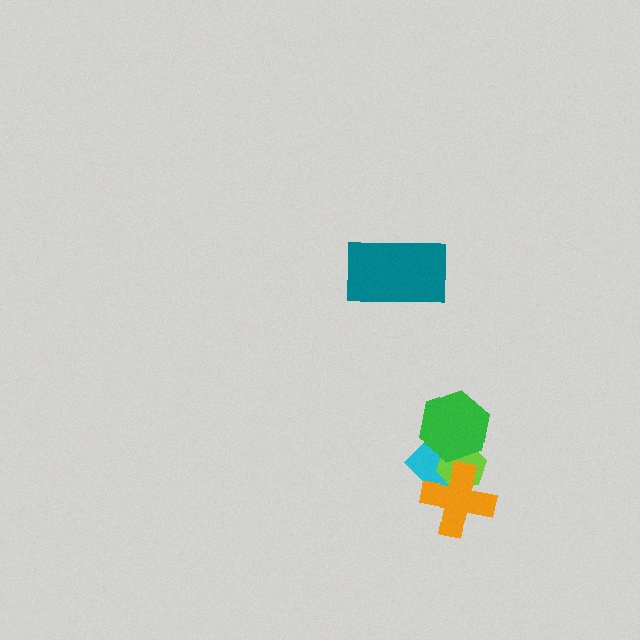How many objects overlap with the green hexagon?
2 objects overlap with the green hexagon.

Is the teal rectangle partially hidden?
No, no other shape covers it.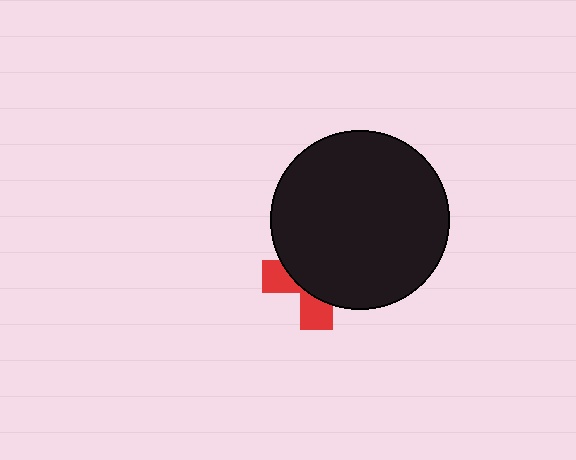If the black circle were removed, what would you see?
You would see the complete red cross.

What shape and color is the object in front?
The object in front is a black circle.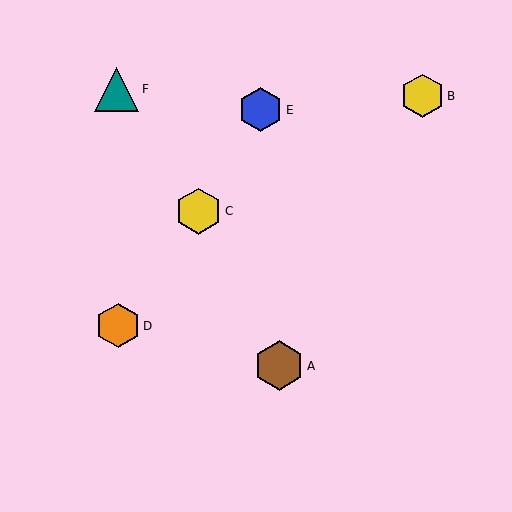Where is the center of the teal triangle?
The center of the teal triangle is at (117, 89).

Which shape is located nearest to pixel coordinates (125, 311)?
The orange hexagon (labeled D) at (118, 326) is nearest to that location.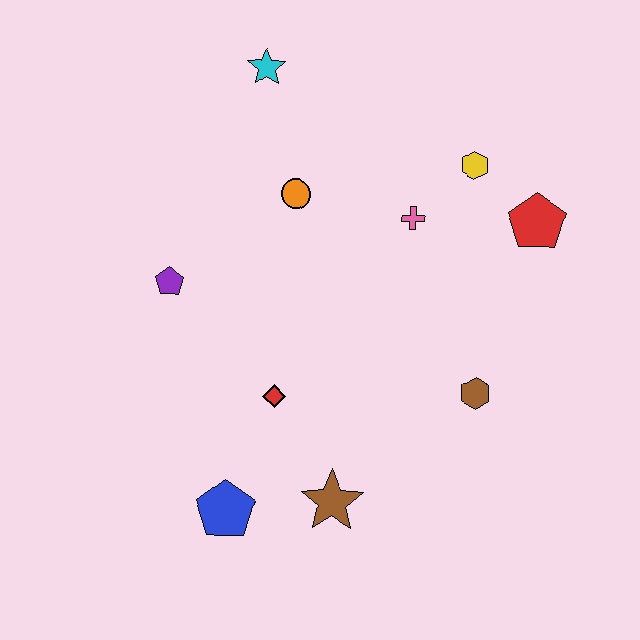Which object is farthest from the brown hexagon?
The cyan star is farthest from the brown hexagon.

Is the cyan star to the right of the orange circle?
No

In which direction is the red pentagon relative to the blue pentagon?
The red pentagon is to the right of the blue pentagon.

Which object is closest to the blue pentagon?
The brown star is closest to the blue pentagon.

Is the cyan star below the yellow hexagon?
No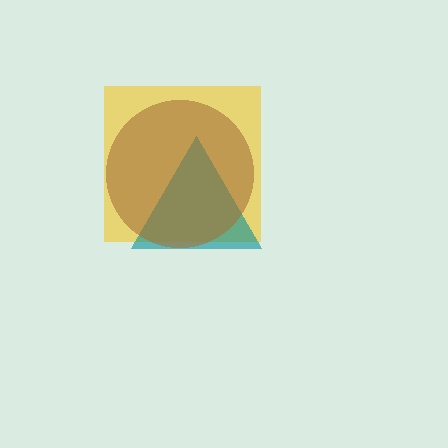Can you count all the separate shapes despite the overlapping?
Yes, there are 3 separate shapes.